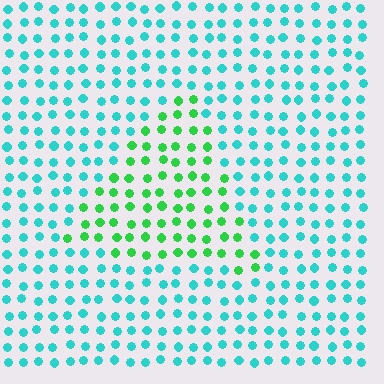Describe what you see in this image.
The image is filled with small cyan elements in a uniform arrangement. A triangle-shaped region is visible where the elements are tinted to a slightly different hue, forming a subtle color boundary.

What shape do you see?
I see a triangle.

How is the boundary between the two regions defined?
The boundary is defined purely by a slight shift in hue (about 48 degrees). Spacing, size, and orientation are identical on both sides.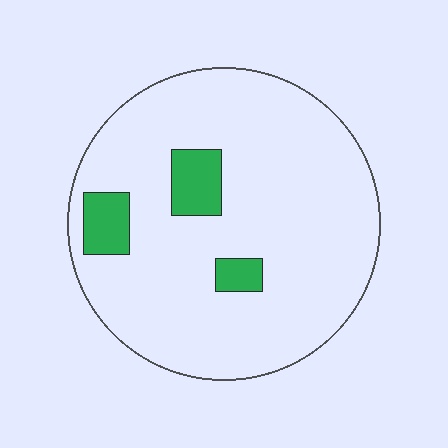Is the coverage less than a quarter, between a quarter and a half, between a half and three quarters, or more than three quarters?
Less than a quarter.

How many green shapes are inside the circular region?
3.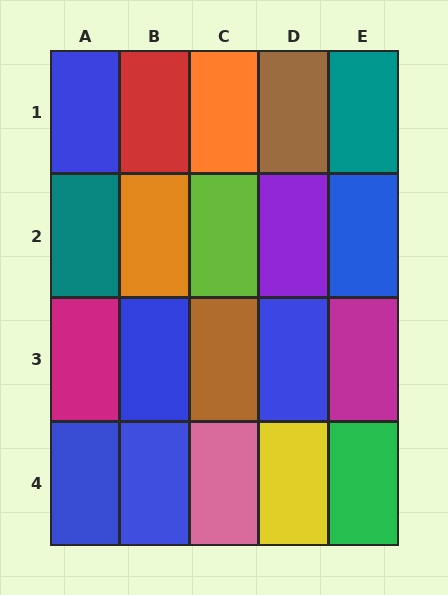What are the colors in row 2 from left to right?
Teal, orange, lime, purple, blue.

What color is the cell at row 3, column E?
Magenta.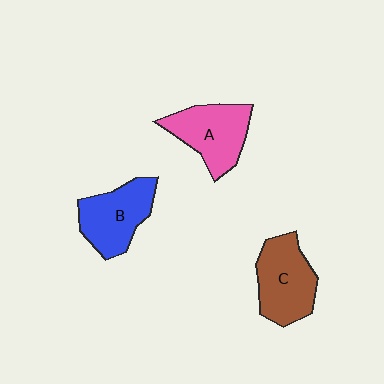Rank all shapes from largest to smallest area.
From largest to smallest: C (brown), A (pink), B (blue).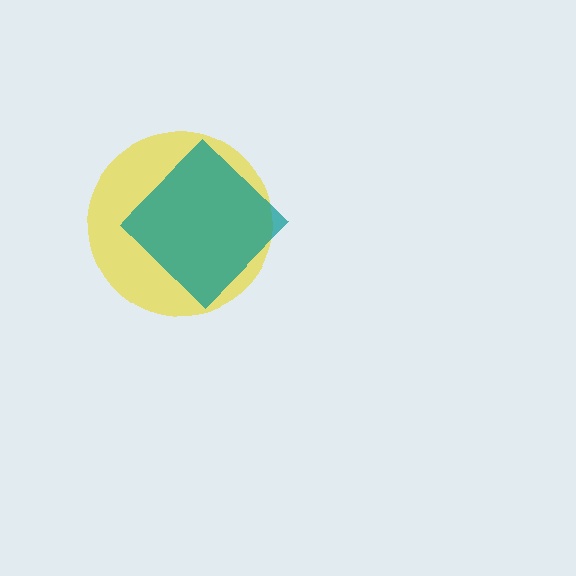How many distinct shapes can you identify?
There are 2 distinct shapes: a yellow circle, a teal diamond.